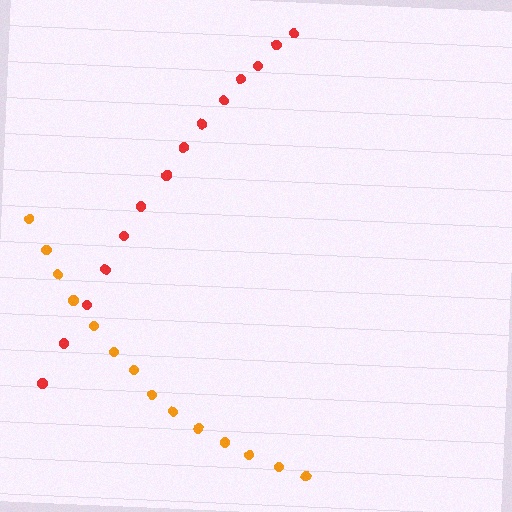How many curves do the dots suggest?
There are 2 distinct paths.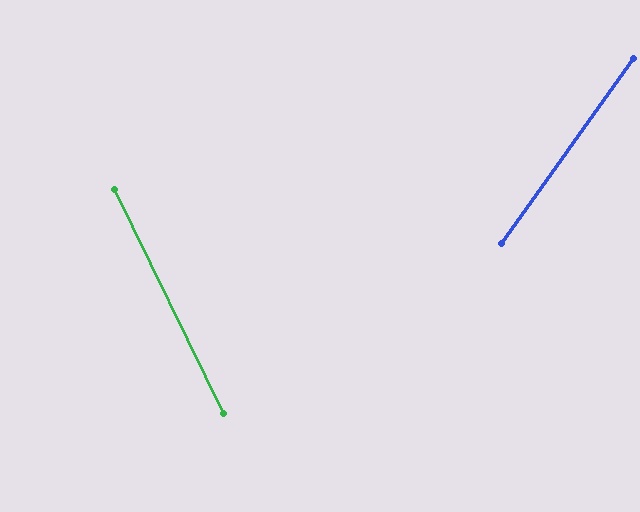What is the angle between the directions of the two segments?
Approximately 62 degrees.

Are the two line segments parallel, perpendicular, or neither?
Neither parallel nor perpendicular — they differ by about 62°.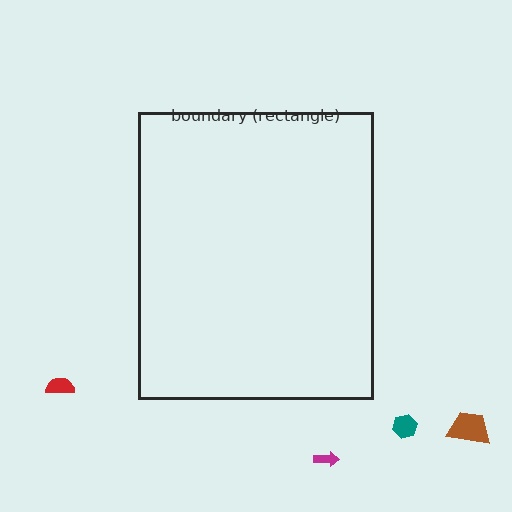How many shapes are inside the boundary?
0 inside, 4 outside.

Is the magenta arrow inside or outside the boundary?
Outside.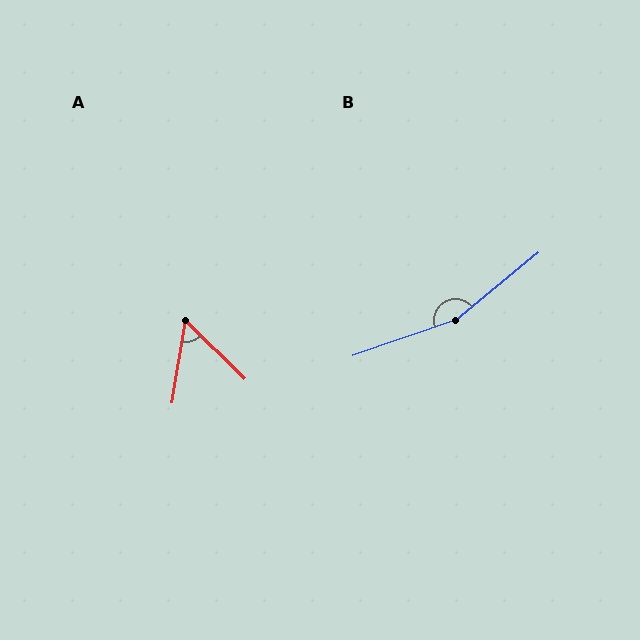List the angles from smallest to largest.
A (55°), B (160°).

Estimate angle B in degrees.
Approximately 160 degrees.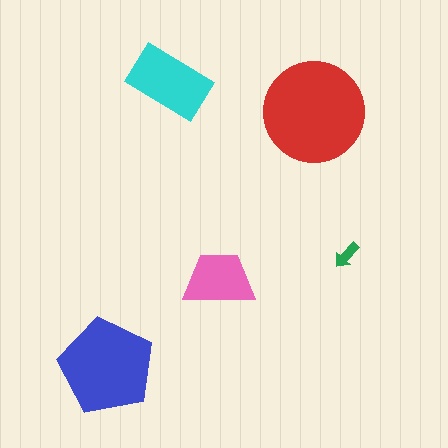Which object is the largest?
The red circle.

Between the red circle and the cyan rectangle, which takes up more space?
The red circle.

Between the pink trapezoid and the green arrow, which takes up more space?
The pink trapezoid.